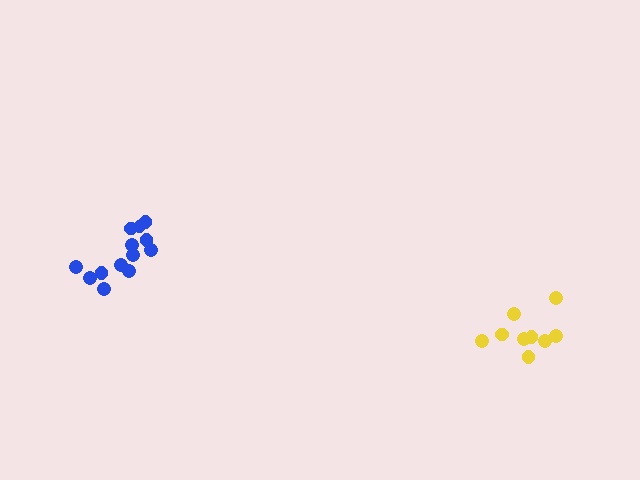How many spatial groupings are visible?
There are 2 spatial groupings.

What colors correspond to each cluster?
The clusters are colored: blue, yellow.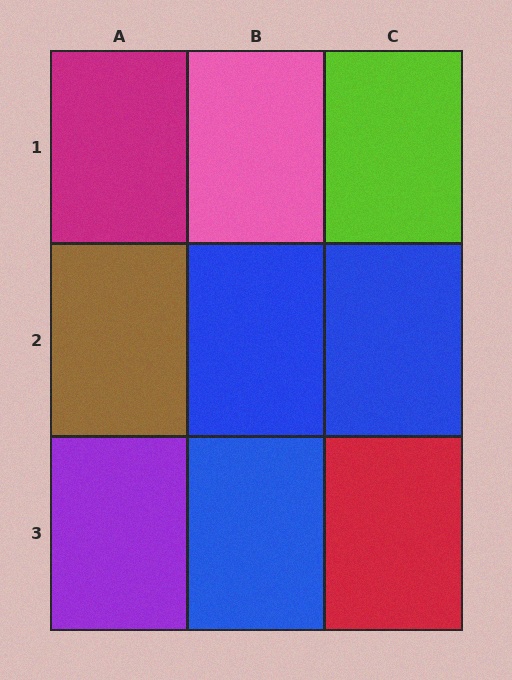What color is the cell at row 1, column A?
Magenta.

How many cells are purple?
1 cell is purple.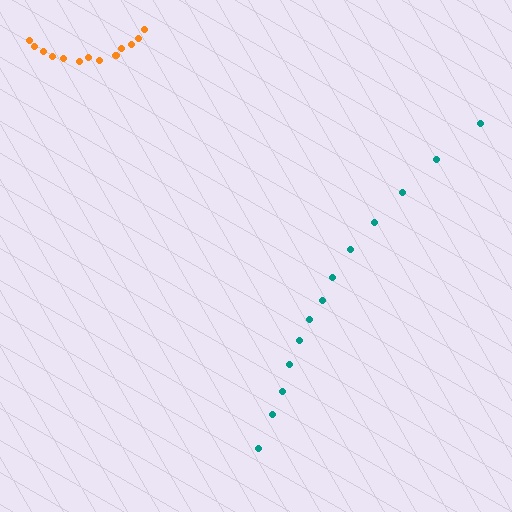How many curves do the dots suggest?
There are 2 distinct paths.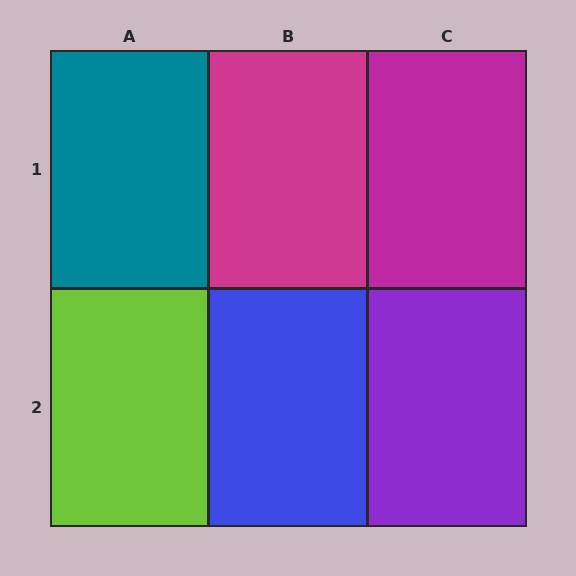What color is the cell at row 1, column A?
Teal.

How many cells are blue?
1 cell is blue.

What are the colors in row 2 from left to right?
Lime, blue, purple.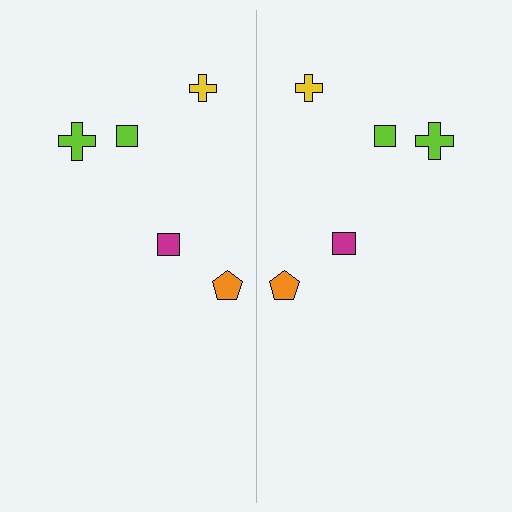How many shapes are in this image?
There are 10 shapes in this image.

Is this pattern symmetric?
Yes, this pattern has bilateral (reflection) symmetry.